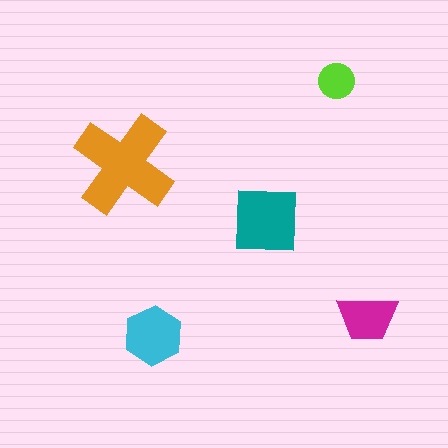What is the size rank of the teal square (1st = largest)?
2nd.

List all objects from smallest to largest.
The lime circle, the magenta trapezoid, the cyan hexagon, the teal square, the orange cross.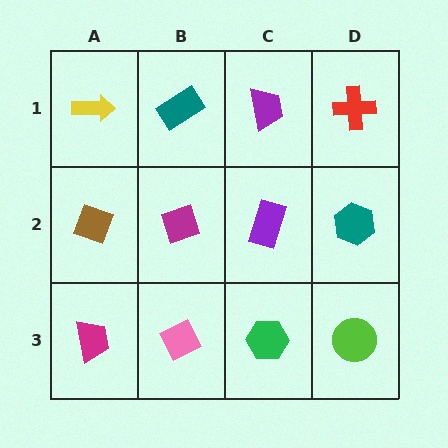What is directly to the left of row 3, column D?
A green hexagon.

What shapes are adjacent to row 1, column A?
A brown diamond (row 2, column A), a teal rectangle (row 1, column B).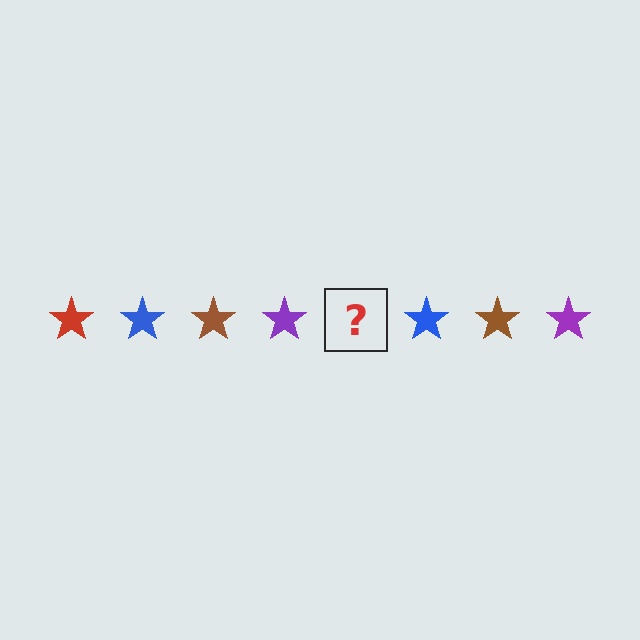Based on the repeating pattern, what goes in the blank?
The blank should be a red star.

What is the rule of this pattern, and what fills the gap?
The rule is that the pattern cycles through red, blue, brown, purple stars. The gap should be filled with a red star.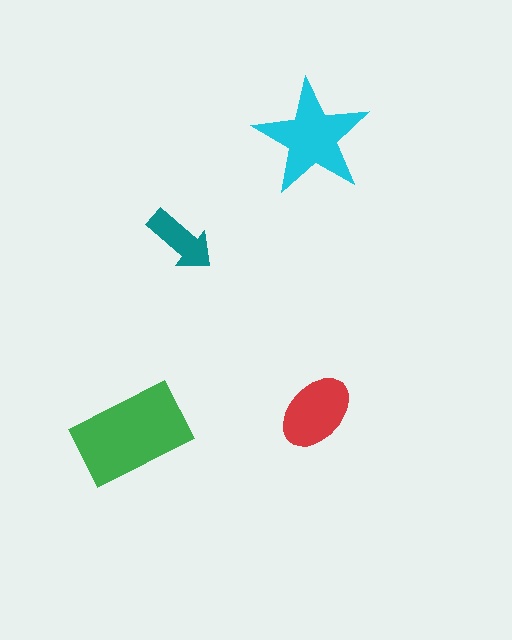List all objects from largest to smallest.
The green rectangle, the cyan star, the red ellipse, the teal arrow.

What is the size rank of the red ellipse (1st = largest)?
3rd.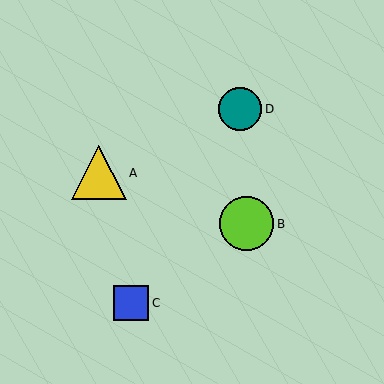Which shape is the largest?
The yellow triangle (labeled A) is the largest.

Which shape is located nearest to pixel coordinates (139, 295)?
The blue square (labeled C) at (131, 303) is nearest to that location.